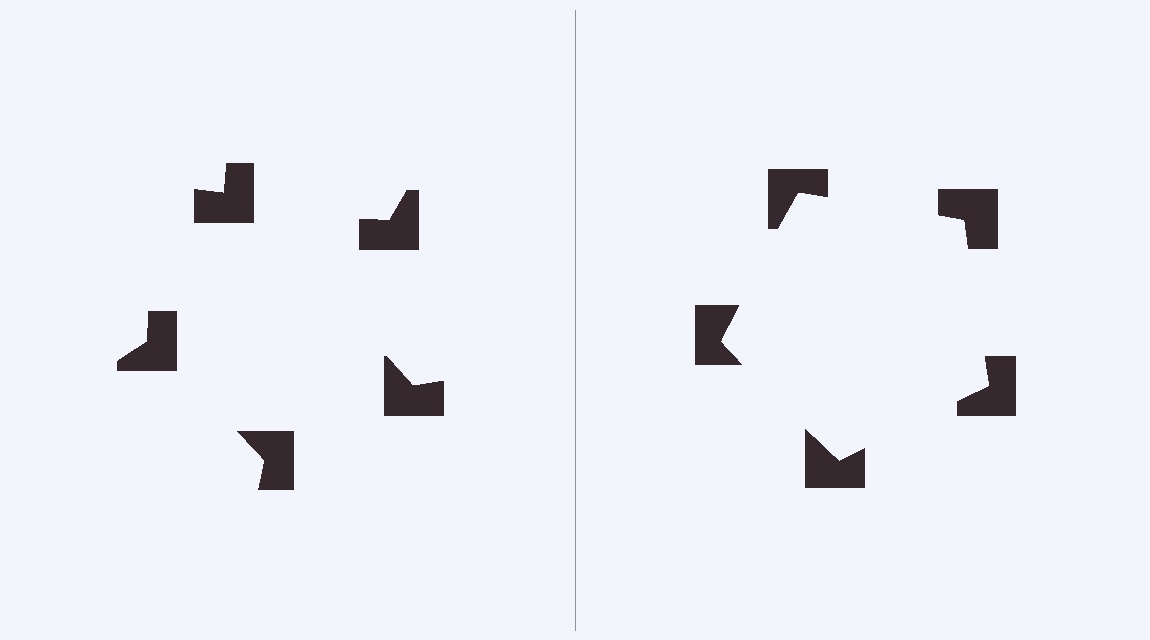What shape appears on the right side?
An illusory pentagon.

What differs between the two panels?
The notched squares are positioned identically on both sides; only the wedge orientations differ. On the right they align to a pentagon; on the left they are misaligned.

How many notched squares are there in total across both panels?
10 — 5 on each side.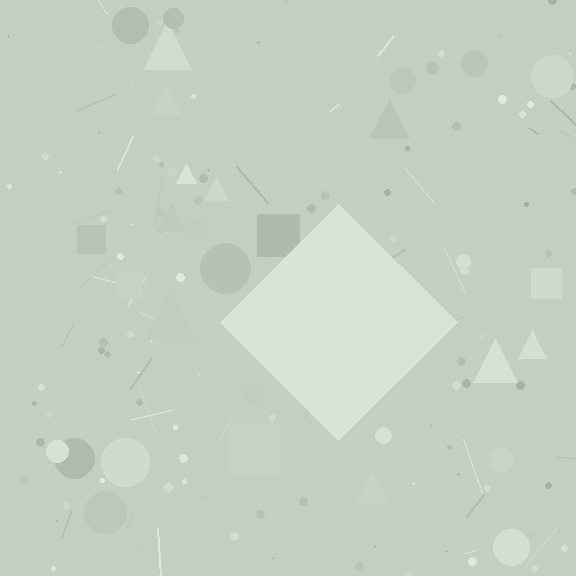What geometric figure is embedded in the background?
A diamond is embedded in the background.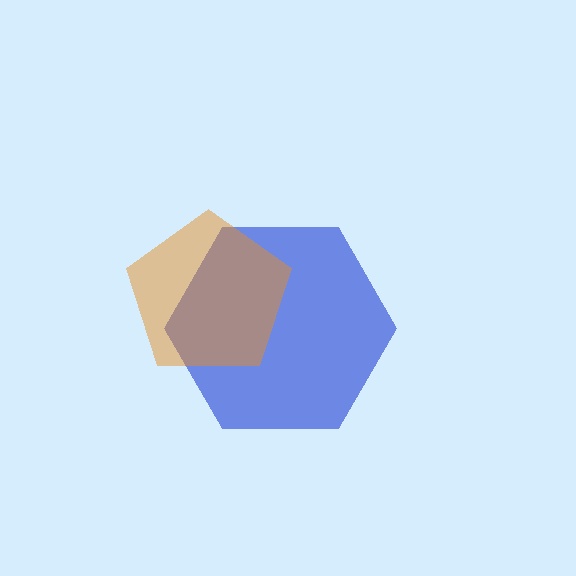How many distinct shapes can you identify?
There are 2 distinct shapes: a blue hexagon, an orange pentagon.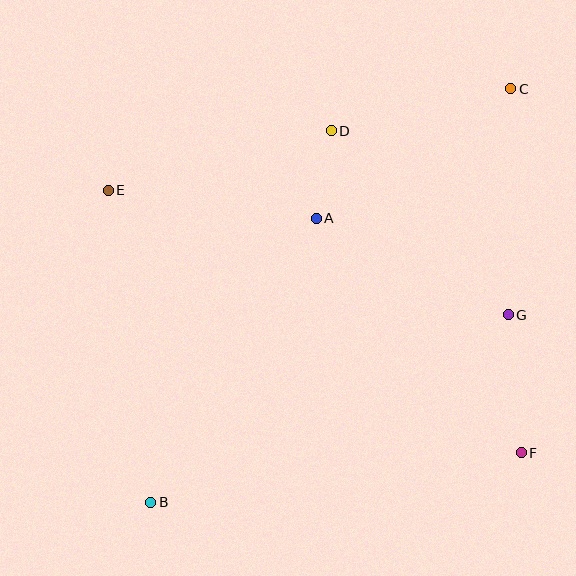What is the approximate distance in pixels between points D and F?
The distance between D and F is approximately 374 pixels.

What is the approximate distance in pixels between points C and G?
The distance between C and G is approximately 226 pixels.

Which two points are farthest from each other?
Points B and C are farthest from each other.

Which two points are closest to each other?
Points A and D are closest to each other.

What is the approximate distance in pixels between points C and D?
The distance between C and D is approximately 185 pixels.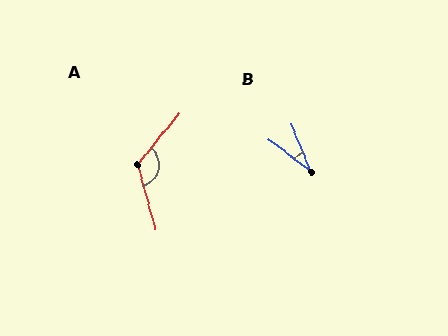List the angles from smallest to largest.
B (30°), A (125°).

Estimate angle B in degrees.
Approximately 30 degrees.